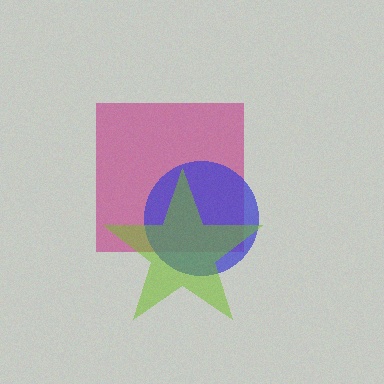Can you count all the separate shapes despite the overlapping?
Yes, there are 3 separate shapes.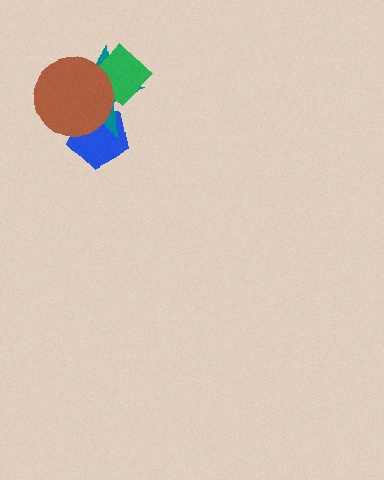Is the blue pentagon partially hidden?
Yes, it is partially covered by another shape.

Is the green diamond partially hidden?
Yes, it is partially covered by another shape.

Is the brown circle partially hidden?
No, no other shape covers it.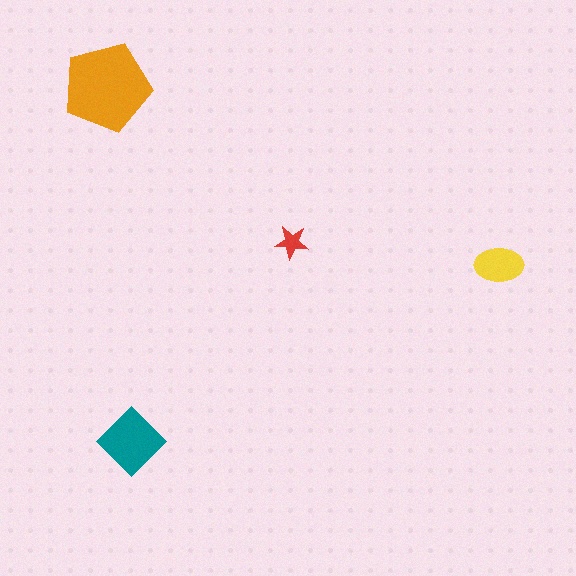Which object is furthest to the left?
The orange pentagon is leftmost.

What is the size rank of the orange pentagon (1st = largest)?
1st.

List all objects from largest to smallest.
The orange pentagon, the teal diamond, the yellow ellipse, the red star.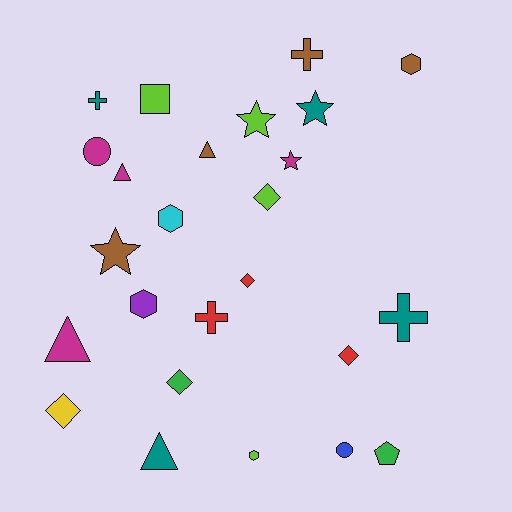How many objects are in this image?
There are 25 objects.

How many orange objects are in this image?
There are no orange objects.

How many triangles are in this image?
There are 4 triangles.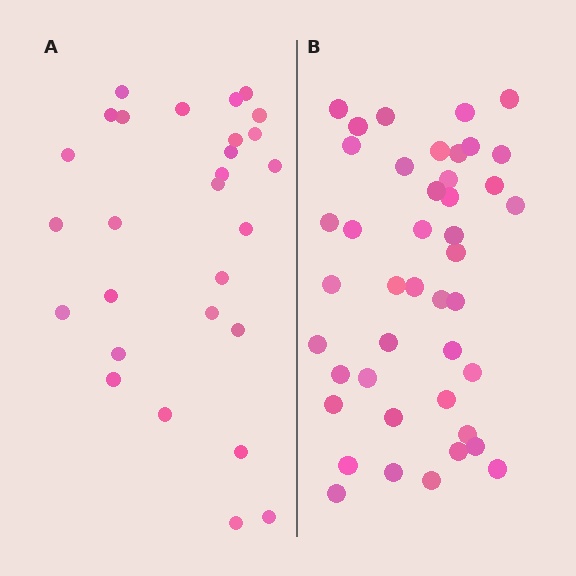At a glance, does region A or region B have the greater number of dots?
Region B (the right region) has more dots.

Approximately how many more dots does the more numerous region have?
Region B has approximately 15 more dots than region A.